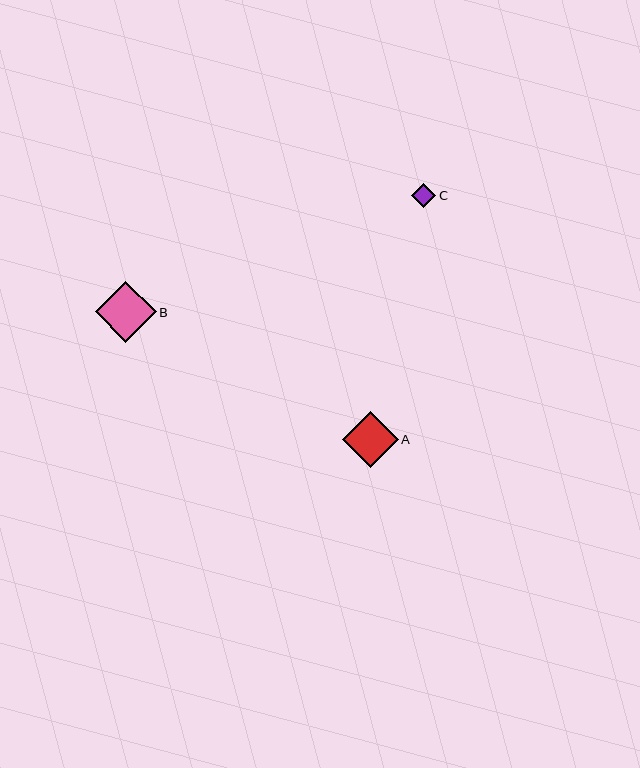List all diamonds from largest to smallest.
From largest to smallest: B, A, C.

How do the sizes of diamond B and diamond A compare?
Diamond B and diamond A are approximately the same size.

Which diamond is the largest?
Diamond B is the largest with a size of approximately 61 pixels.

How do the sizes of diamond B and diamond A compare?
Diamond B and diamond A are approximately the same size.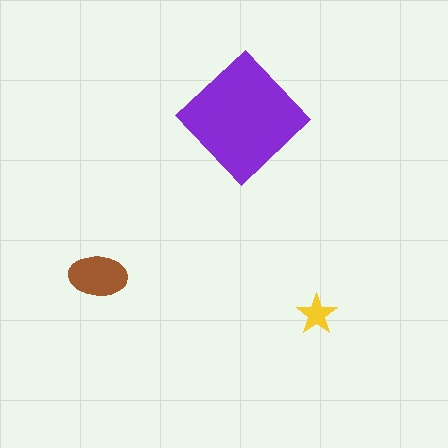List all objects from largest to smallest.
The purple diamond, the brown ellipse, the yellow star.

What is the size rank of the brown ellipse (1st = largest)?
2nd.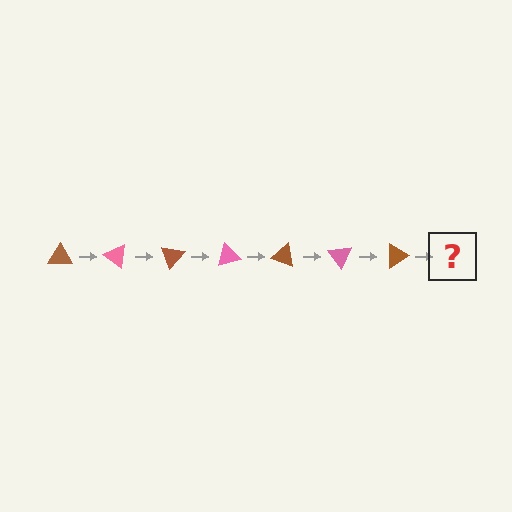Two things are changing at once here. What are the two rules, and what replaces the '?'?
The two rules are that it rotates 35 degrees each step and the color cycles through brown and pink. The '?' should be a pink triangle, rotated 245 degrees from the start.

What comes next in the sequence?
The next element should be a pink triangle, rotated 245 degrees from the start.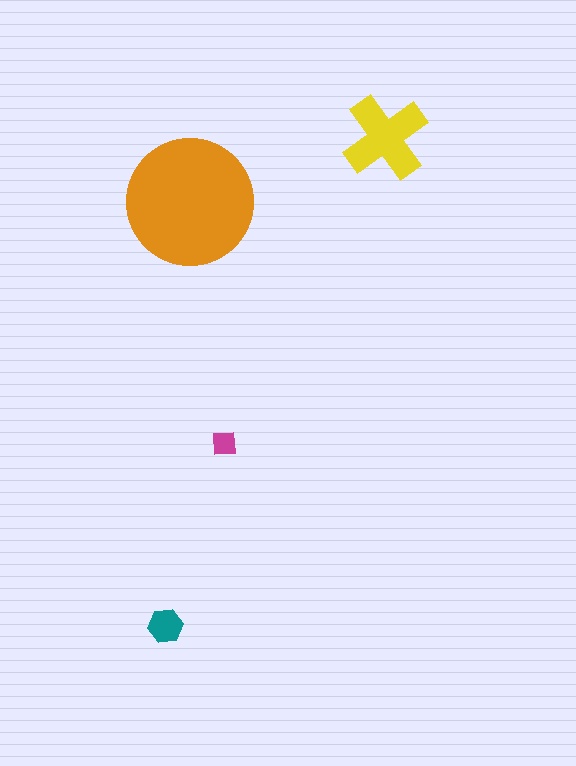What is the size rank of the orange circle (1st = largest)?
1st.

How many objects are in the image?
There are 4 objects in the image.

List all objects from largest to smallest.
The orange circle, the yellow cross, the teal hexagon, the magenta square.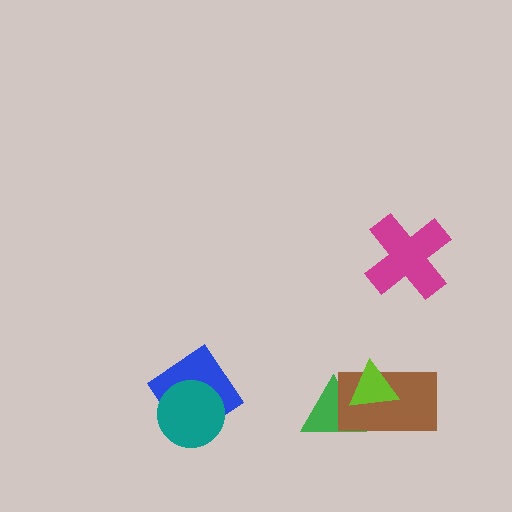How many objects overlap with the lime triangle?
2 objects overlap with the lime triangle.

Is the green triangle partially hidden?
Yes, it is partially covered by another shape.